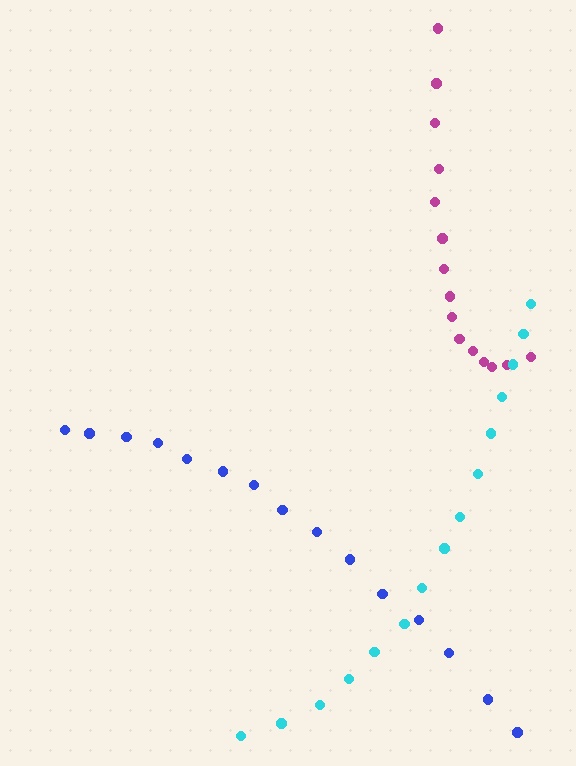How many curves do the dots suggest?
There are 3 distinct paths.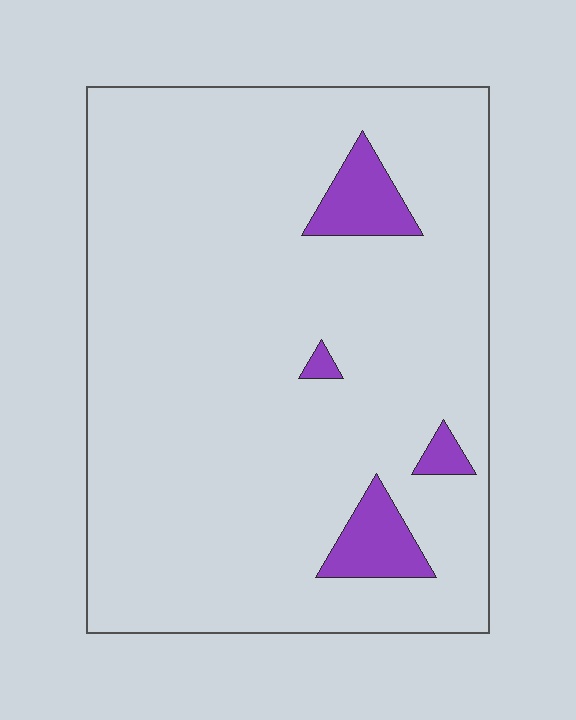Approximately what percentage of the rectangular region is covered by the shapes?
Approximately 5%.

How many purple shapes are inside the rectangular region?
4.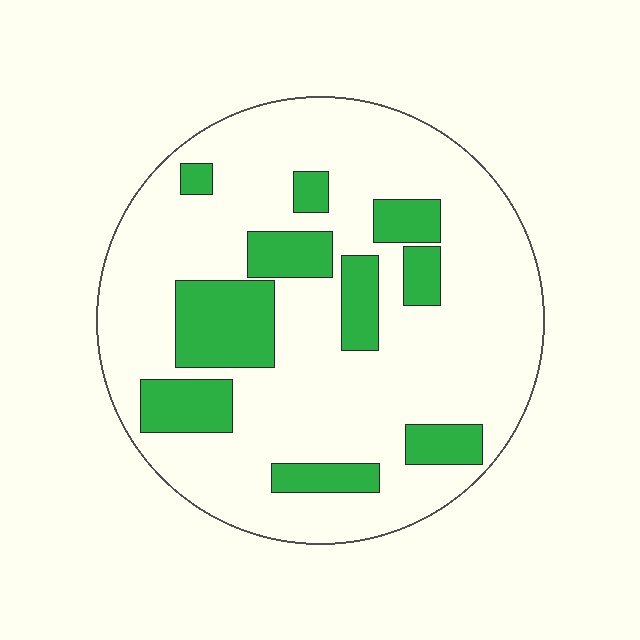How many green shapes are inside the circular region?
10.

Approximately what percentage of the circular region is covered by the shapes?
Approximately 25%.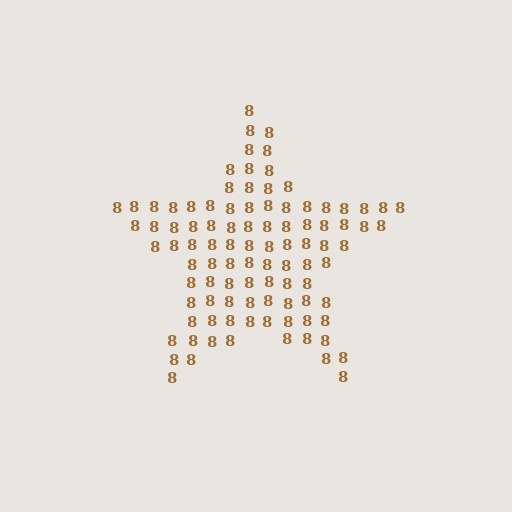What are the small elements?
The small elements are digit 8's.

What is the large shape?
The large shape is a star.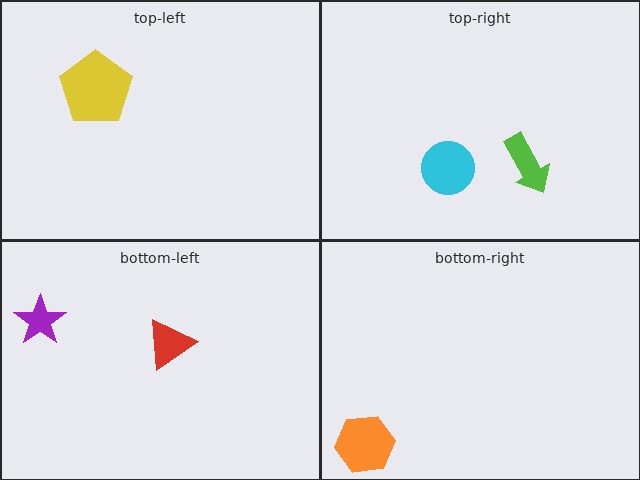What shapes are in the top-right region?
The lime arrow, the cyan circle.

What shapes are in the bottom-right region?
The orange hexagon.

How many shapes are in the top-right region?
2.